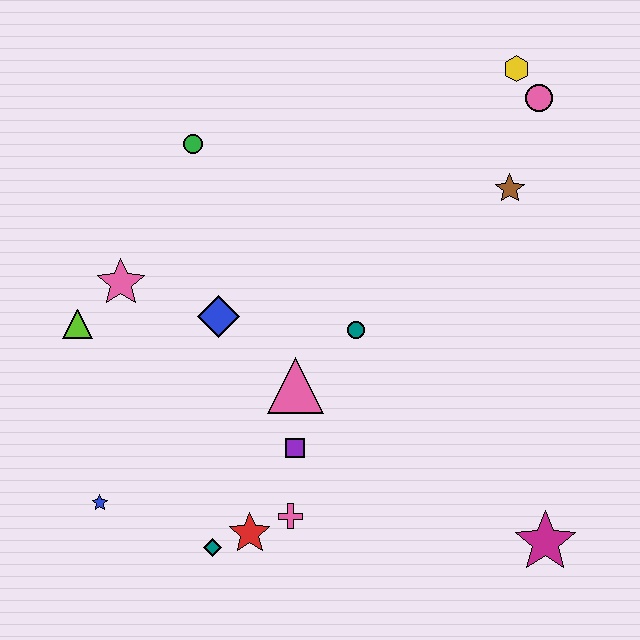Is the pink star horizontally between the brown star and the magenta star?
No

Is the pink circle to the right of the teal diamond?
Yes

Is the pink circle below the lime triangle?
No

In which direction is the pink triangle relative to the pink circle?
The pink triangle is below the pink circle.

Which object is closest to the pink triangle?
The purple square is closest to the pink triangle.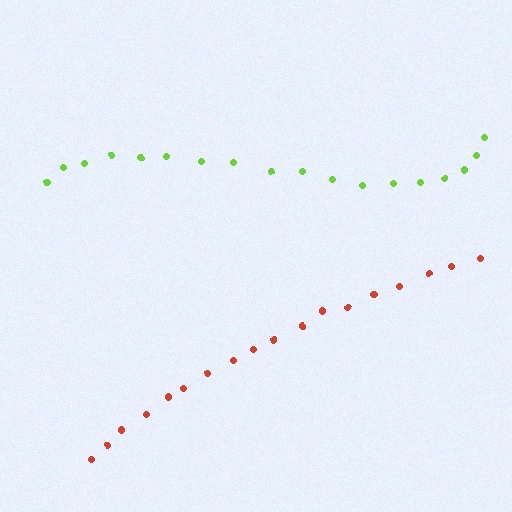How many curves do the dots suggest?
There are 2 distinct paths.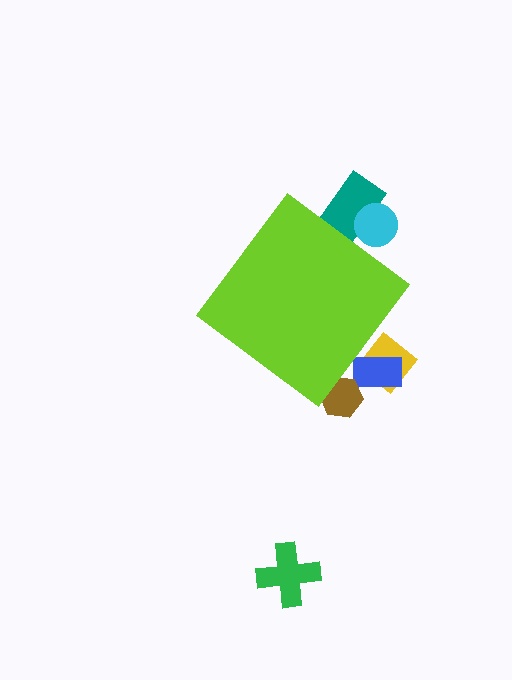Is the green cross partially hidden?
No, the green cross is fully visible.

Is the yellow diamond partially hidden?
Yes, the yellow diamond is partially hidden behind the lime diamond.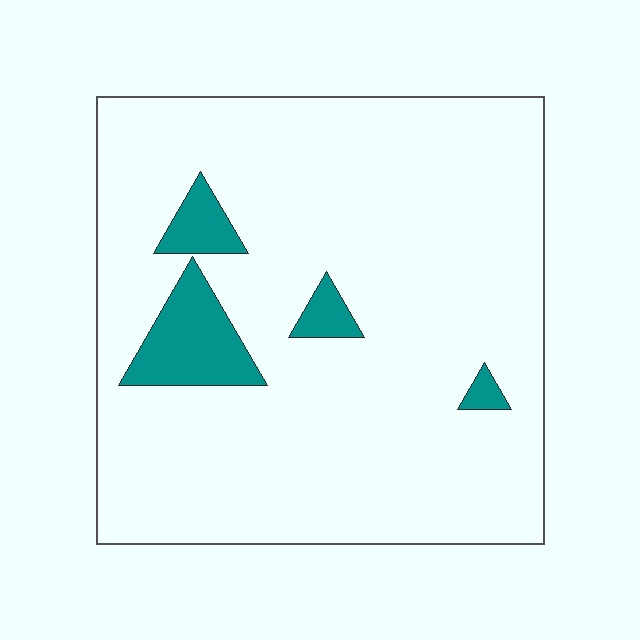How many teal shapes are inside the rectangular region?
4.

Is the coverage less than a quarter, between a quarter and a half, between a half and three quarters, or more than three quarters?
Less than a quarter.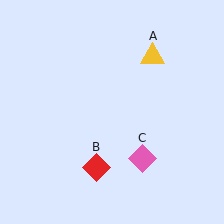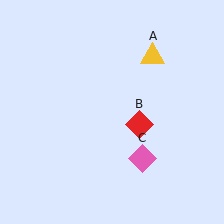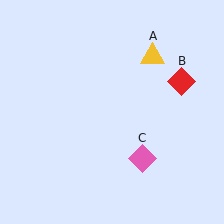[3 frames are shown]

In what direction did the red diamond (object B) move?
The red diamond (object B) moved up and to the right.